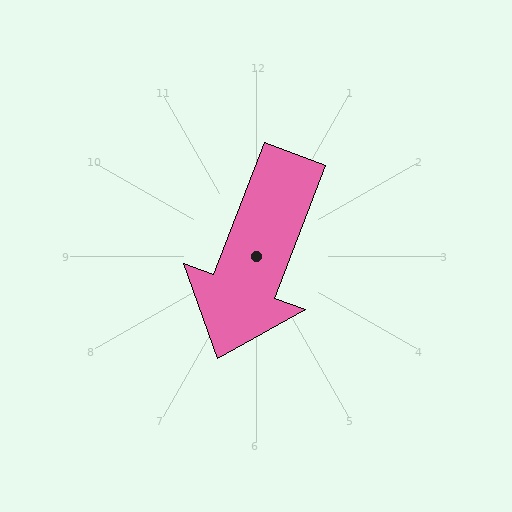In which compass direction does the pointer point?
South.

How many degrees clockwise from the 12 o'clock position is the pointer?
Approximately 201 degrees.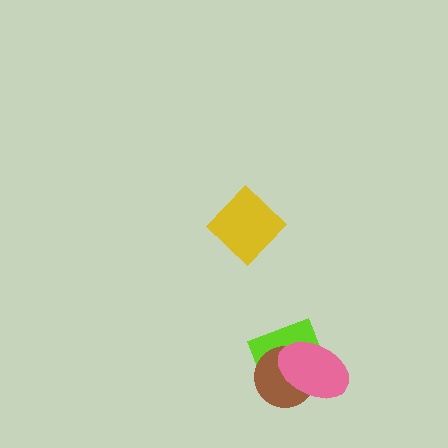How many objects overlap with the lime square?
2 objects overlap with the lime square.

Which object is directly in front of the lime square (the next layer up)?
The brown circle is directly in front of the lime square.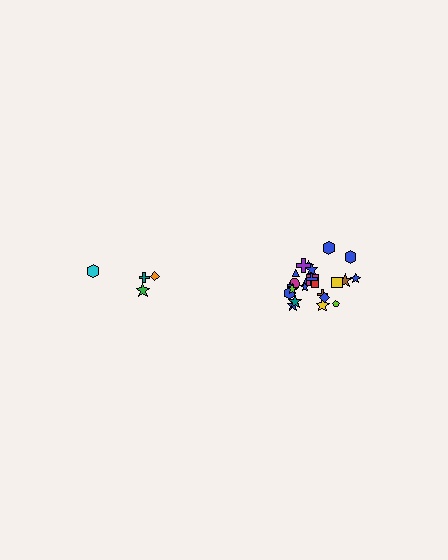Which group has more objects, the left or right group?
The right group.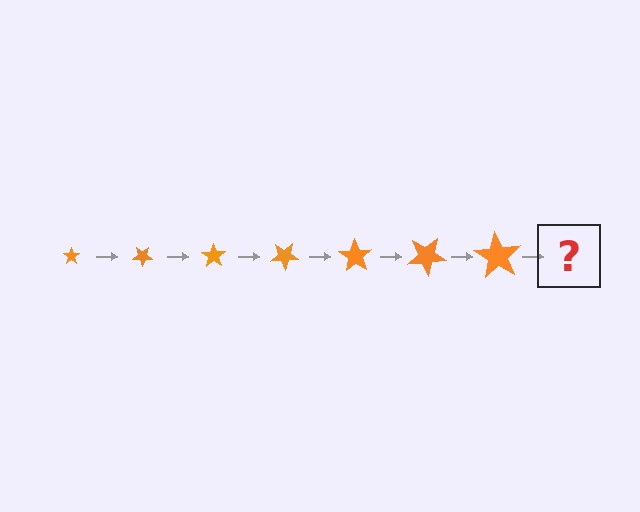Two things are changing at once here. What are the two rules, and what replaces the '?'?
The two rules are that the star grows larger each step and it rotates 35 degrees each step. The '?' should be a star, larger than the previous one and rotated 245 degrees from the start.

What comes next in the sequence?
The next element should be a star, larger than the previous one and rotated 245 degrees from the start.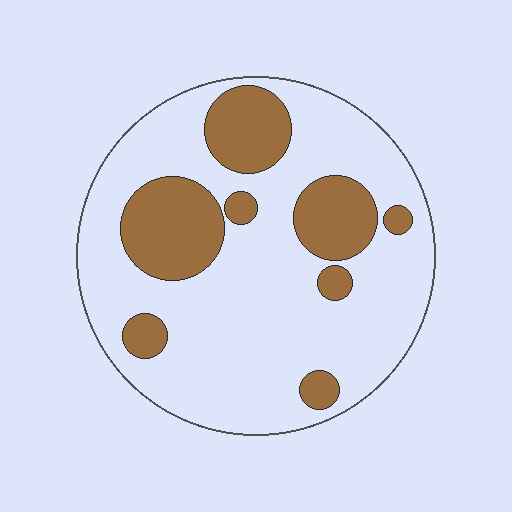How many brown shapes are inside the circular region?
8.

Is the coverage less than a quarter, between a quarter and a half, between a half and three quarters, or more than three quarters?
Between a quarter and a half.